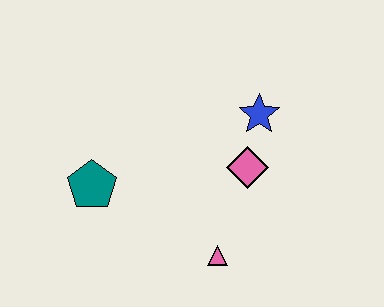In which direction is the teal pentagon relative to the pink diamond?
The teal pentagon is to the left of the pink diamond.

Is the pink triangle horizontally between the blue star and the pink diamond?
No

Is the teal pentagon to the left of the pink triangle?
Yes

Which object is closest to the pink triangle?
The pink diamond is closest to the pink triangle.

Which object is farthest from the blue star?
The teal pentagon is farthest from the blue star.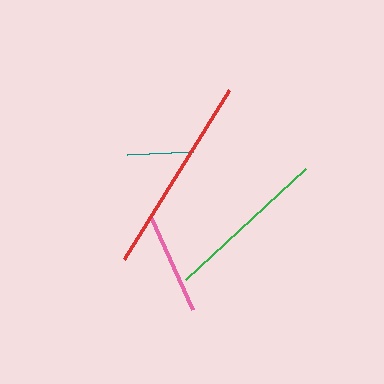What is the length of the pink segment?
The pink segment is approximately 102 pixels long.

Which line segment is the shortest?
The teal line is the shortest at approximately 66 pixels.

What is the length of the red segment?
The red segment is approximately 199 pixels long.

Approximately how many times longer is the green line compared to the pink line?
The green line is approximately 1.6 times the length of the pink line.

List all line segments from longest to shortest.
From longest to shortest: red, green, pink, teal.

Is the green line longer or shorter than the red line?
The red line is longer than the green line.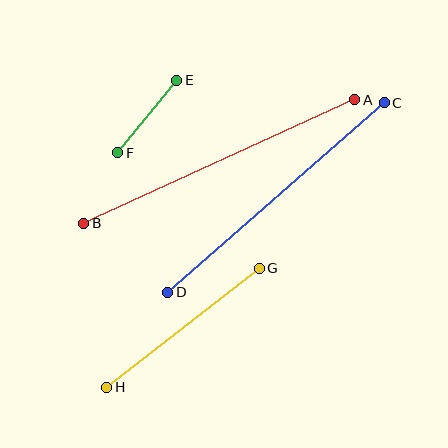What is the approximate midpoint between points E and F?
The midpoint is at approximately (147, 116) pixels.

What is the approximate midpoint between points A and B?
The midpoint is at approximately (219, 161) pixels.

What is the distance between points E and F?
The distance is approximately 93 pixels.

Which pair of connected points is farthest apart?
Points A and B are farthest apart.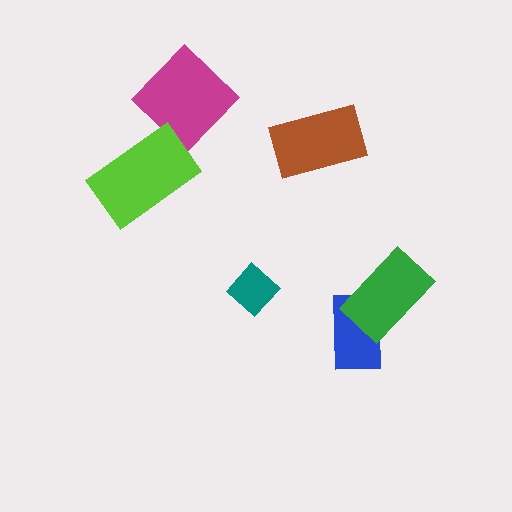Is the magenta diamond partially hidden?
No, no other shape covers it.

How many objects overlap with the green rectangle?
1 object overlaps with the green rectangle.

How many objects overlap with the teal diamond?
0 objects overlap with the teal diamond.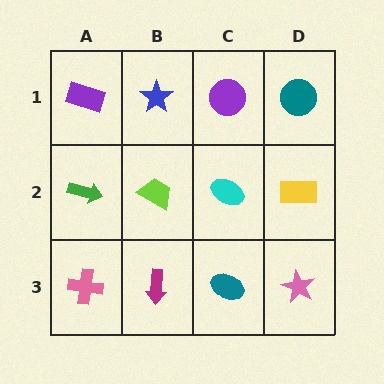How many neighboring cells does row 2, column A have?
3.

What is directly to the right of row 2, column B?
A cyan ellipse.